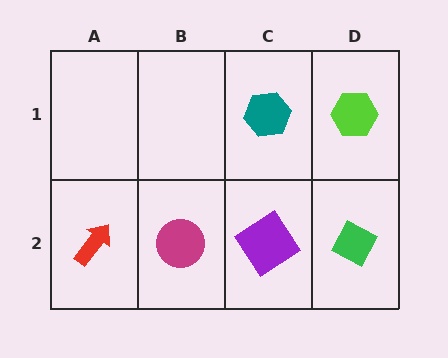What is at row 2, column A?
A red arrow.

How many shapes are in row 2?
4 shapes.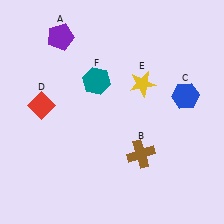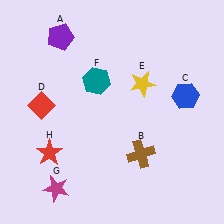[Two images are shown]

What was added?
A magenta star (G), a red star (H) were added in Image 2.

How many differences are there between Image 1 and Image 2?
There are 2 differences between the two images.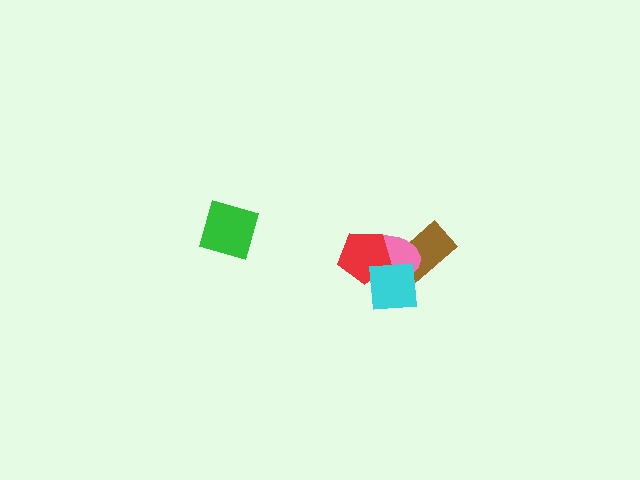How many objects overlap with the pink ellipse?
3 objects overlap with the pink ellipse.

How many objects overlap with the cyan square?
3 objects overlap with the cyan square.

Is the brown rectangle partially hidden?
Yes, it is partially covered by another shape.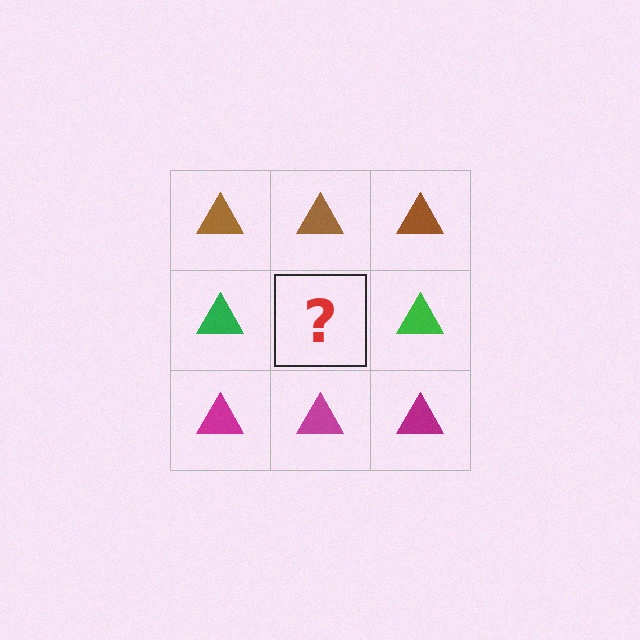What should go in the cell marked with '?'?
The missing cell should contain a green triangle.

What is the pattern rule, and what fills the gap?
The rule is that each row has a consistent color. The gap should be filled with a green triangle.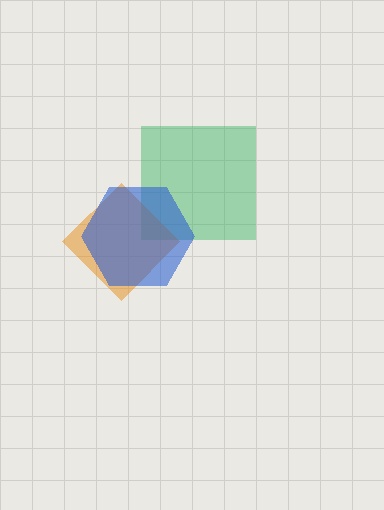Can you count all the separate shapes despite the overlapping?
Yes, there are 3 separate shapes.